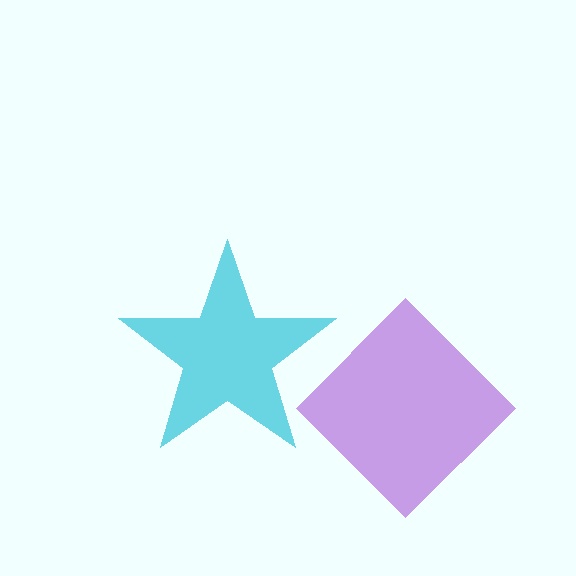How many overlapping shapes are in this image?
There are 2 overlapping shapes in the image.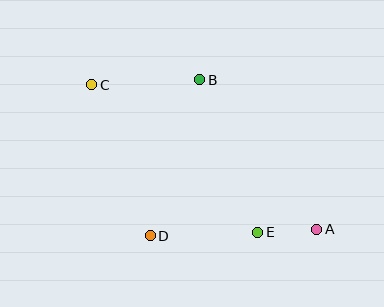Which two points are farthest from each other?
Points A and C are farthest from each other.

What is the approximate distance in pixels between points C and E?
The distance between C and E is approximately 222 pixels.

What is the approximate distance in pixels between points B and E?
The distance between B and E is approximately 163 pixels.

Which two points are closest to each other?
Points A and E are closest to each other.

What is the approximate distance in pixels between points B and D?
The distance between B and D is approximately 164 pixels.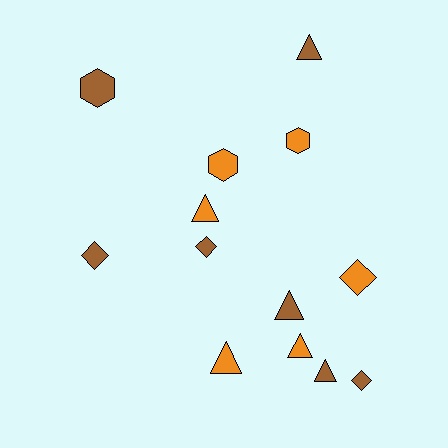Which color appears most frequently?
Brown, with 7 objects.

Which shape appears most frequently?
Triangle, with 6 objects.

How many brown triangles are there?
There are 3 brown triangles.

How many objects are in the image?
There are 13 objects.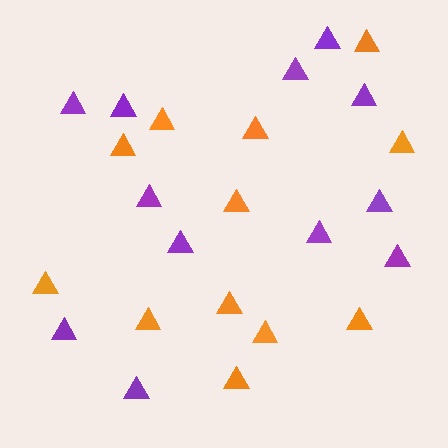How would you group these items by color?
There are 2 groups: one group of purple triangles (12) and one group of orange triangles (12).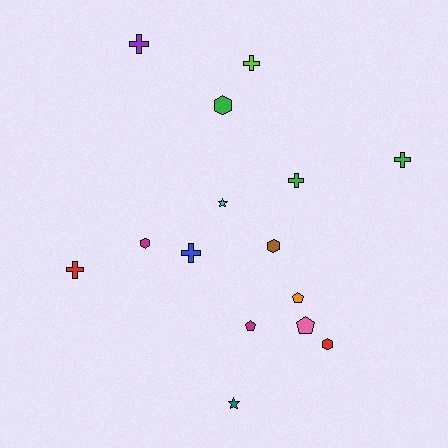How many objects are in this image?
There are 15 objects.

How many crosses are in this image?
There are 6 crosses.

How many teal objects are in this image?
There is 1 teal object.